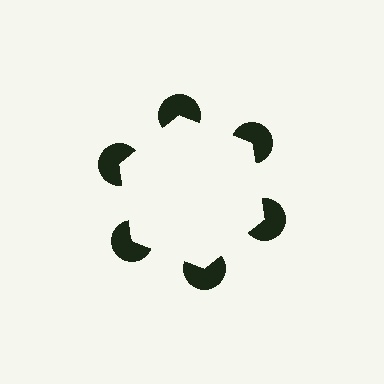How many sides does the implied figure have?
6 sides.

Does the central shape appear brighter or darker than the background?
It typically appears slightly brighter than the background, even though no actual brightness change is drawn.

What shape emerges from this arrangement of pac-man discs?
An illusory hexagon — its edges are inferred from the aligned wedge cuts in the pac-man discs, not physically drawn.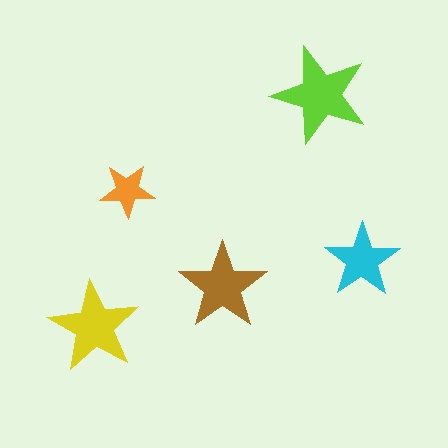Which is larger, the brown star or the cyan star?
The brown one.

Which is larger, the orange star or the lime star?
The lime one.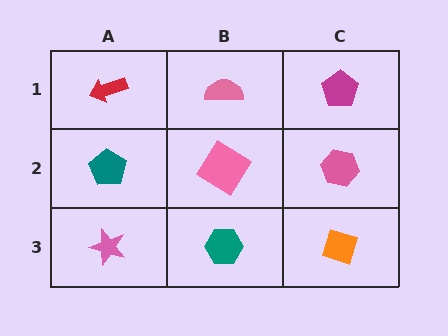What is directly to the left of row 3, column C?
A teal hexagon.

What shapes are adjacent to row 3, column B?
A pink diamond (row 2, column B), a pink star (row 3, column A), an orange diamond (row 3, column C).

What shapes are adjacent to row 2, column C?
A magenta pentagon (row 1, column C), an orange diamond (row 3, column C), a pink diamond (row 2, column B).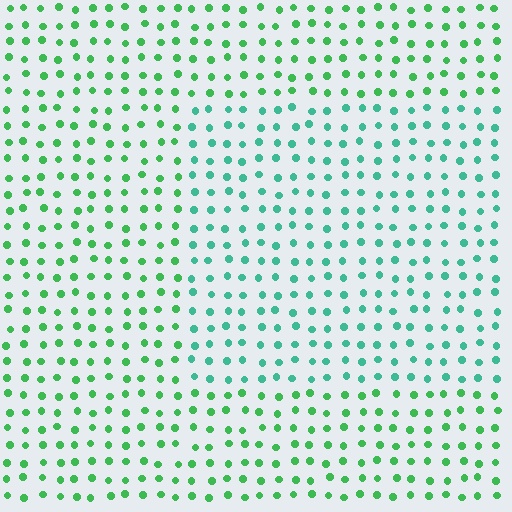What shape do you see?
I see a rectangle.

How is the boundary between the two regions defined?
The boundary is defined purely by a slight shift in hue (about 32 degrees). Spacing, size, and orientation are identical on both sides.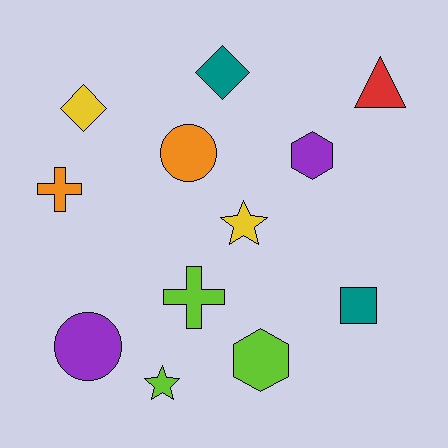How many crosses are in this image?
There are 2 crosses.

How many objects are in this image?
There are 12 objects.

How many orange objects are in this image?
There are 2 orange objects.